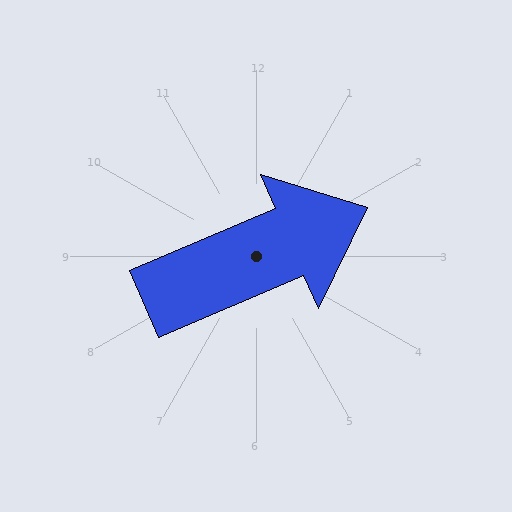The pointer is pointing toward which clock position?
Roughly 2 o'clock.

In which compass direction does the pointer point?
Northeast.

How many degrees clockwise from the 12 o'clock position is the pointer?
Approximately 67 degrees.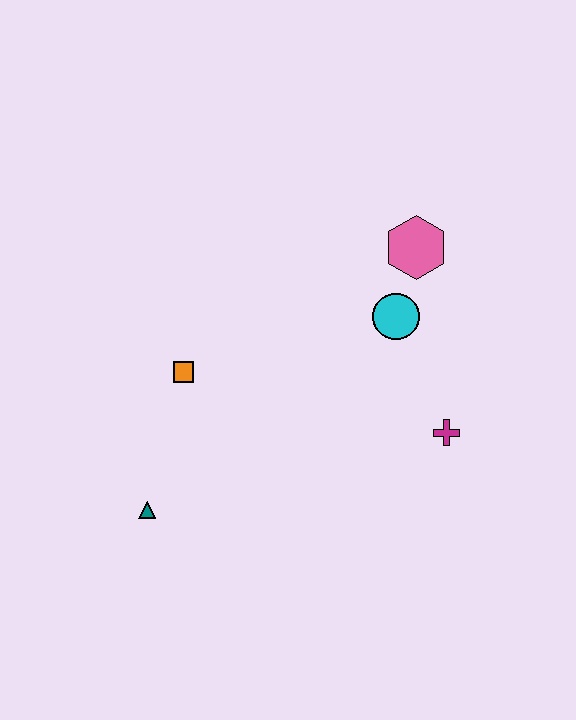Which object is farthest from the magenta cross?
The teal triangle is farthest from the magenta cross.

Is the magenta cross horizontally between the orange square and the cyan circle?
No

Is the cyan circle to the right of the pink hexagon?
No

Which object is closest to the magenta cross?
The cyan circle is closest to the magenta cross.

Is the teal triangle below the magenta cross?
Yes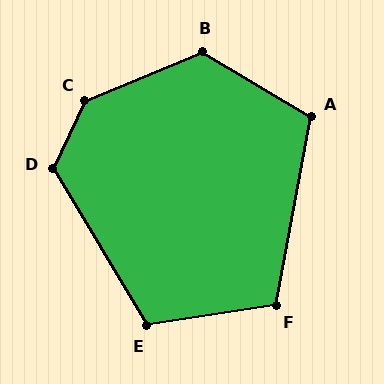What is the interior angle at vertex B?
Approximately 126 degrees (obtuse).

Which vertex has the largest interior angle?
C, at approximately 138 degrees.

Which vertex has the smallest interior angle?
F, at approximately 110 degrees.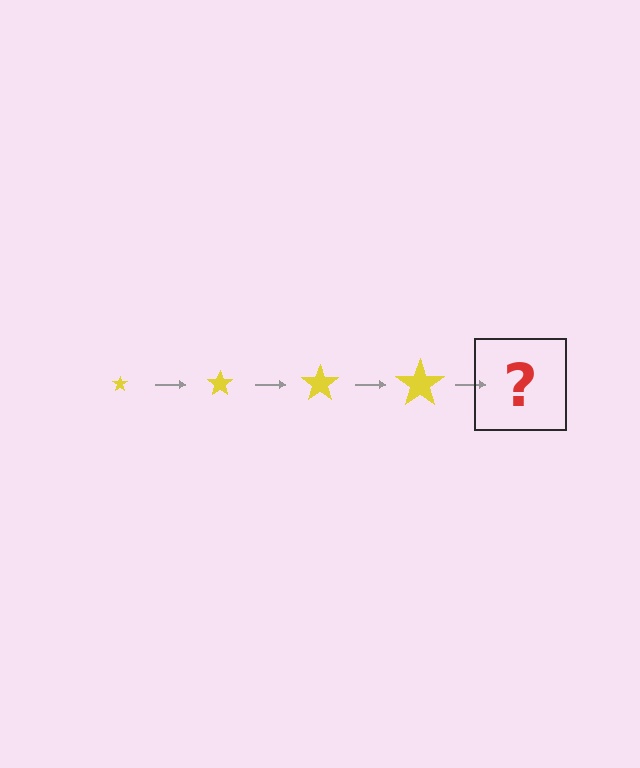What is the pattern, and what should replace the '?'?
The pattern is that the star gets progressively larger each step. The '?' should be a yellow star, larger than the previous one.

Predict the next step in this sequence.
The next step is a yellow star, larger than the previous one.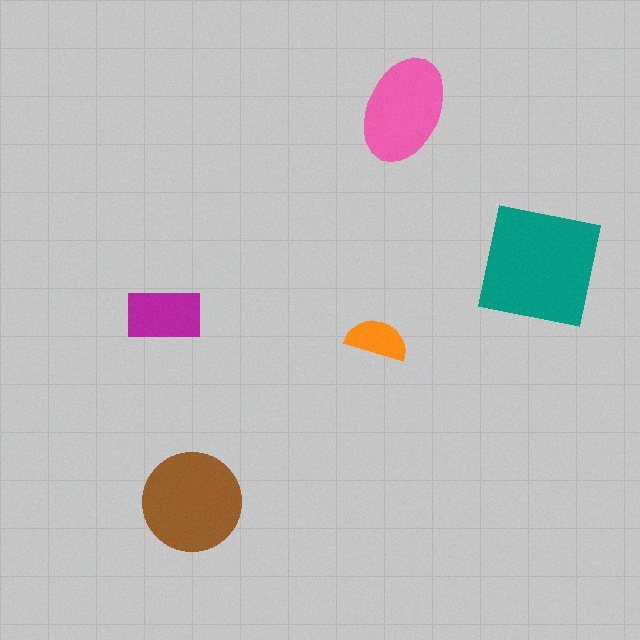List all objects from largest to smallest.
The teal square, the brown circle, the pink ellipse, the magenta rectangle, the orange semicircle.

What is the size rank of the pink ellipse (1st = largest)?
3rd.